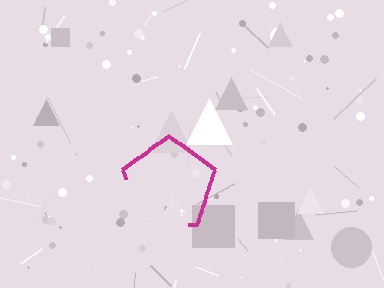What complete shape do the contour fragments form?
The contour fragments form a pentagon.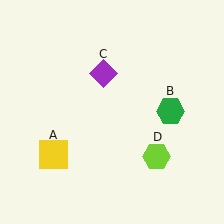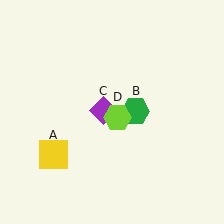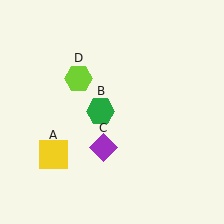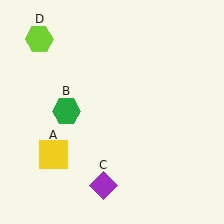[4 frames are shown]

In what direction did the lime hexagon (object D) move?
The lime hexagon (object D) moved up and to the left.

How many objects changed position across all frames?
3 objects changed position: green hexagon (object B), purple diamond (object C), lime hexagon (object D).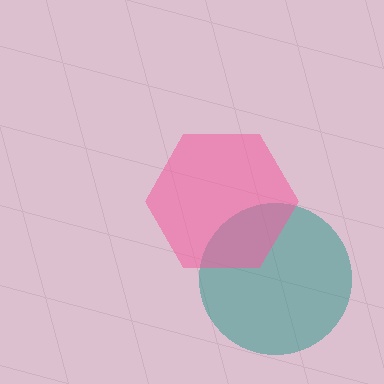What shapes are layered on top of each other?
The layered shapes are: a teal circle, a pink hexagon.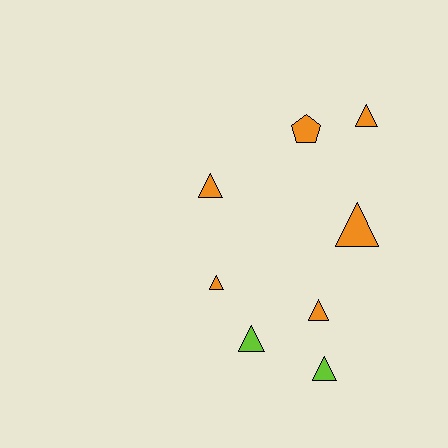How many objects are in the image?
There are 8 objects.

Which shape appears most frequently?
Triangle, with 7 objects.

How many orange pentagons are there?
There is 1 orange pentagon.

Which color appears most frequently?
Orange, with 6 objects.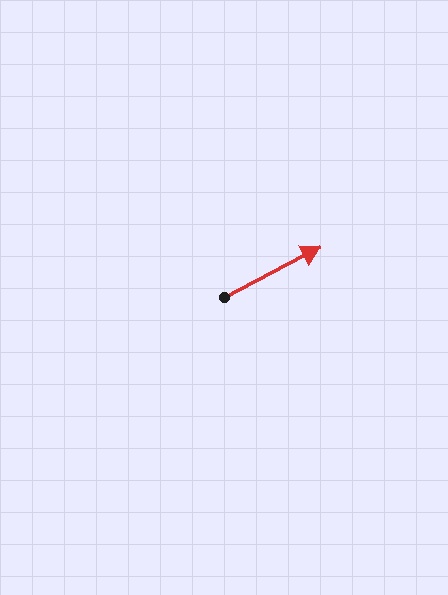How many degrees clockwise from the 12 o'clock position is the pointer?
Approximately 62 degrees.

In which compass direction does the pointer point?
Northeast.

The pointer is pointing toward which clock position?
Roughly 2 o'clock.